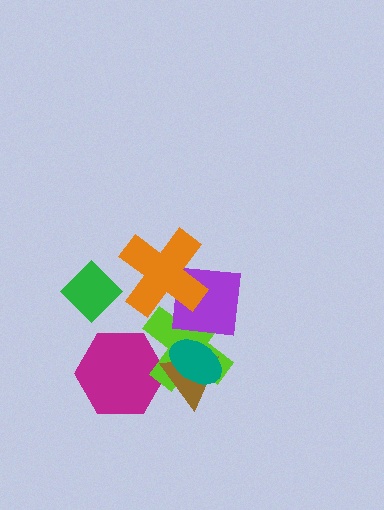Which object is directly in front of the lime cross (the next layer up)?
The brown triangle is directly in front of the lime cross.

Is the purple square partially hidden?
Yes, it is partially covered by another shape.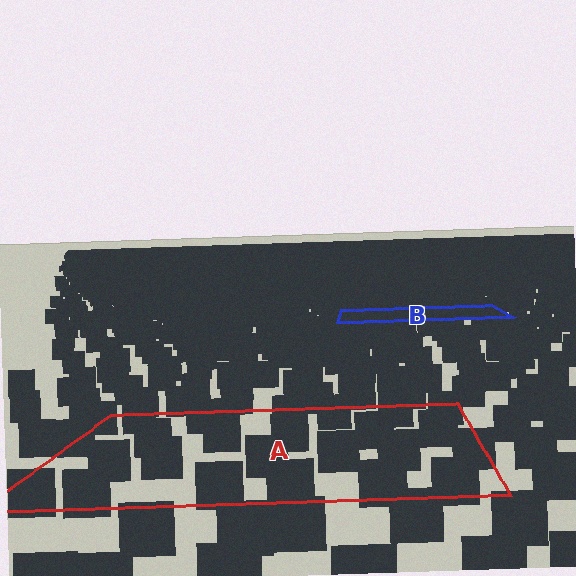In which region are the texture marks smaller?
The texture marks are smaller in region B, because it is farther away.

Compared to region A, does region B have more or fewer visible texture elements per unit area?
Region B has more texture elements per unit area — they are packed more densely because it is farther away.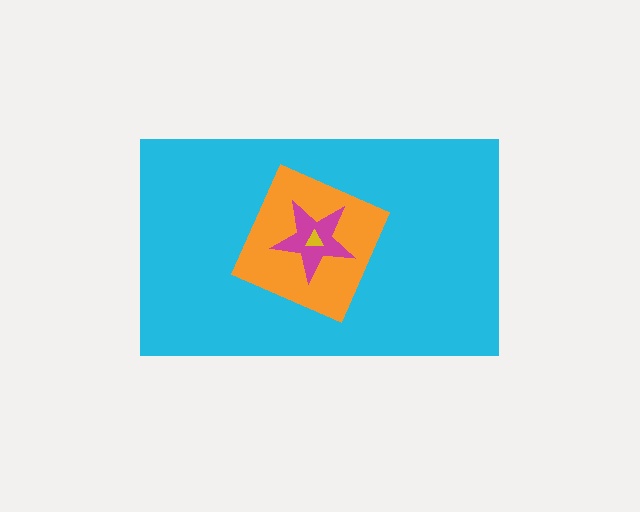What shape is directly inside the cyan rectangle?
The orange square.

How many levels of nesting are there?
4.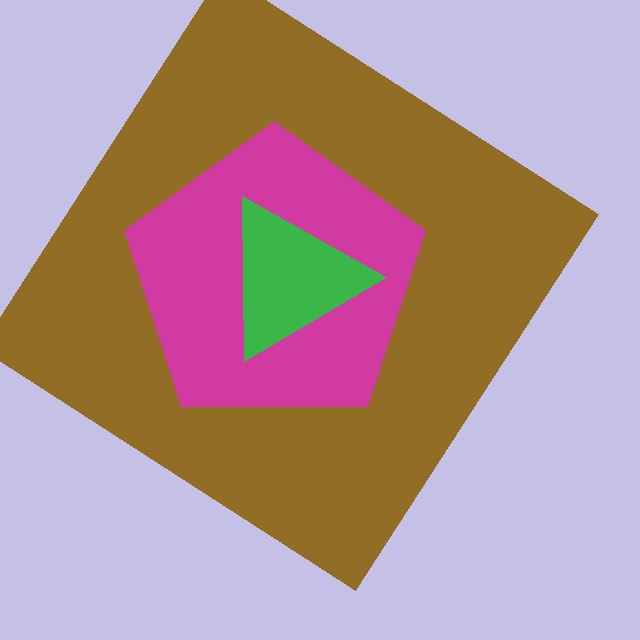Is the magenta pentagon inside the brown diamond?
Yes.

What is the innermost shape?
The green triangle.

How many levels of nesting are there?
3.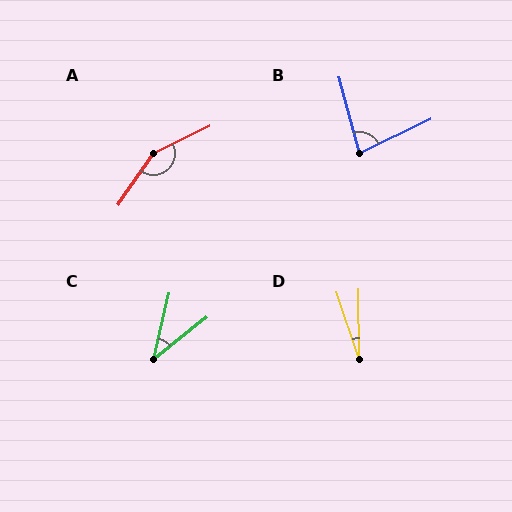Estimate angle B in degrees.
Approximately 79 degrees.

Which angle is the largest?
A, at approximately 151 degrees.